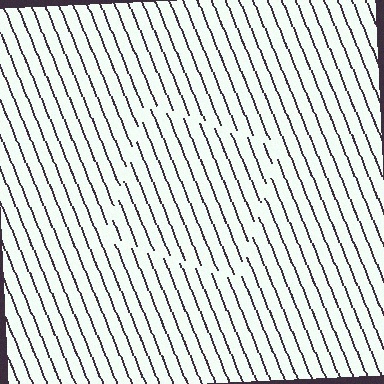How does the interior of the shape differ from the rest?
The interior of the shape contains the same grating, shifted by half a period — the contour is defined by the phase discontinuity where line-ends from the inner and outer gratings abut.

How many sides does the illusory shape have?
4 sides — the line-ends trace a square.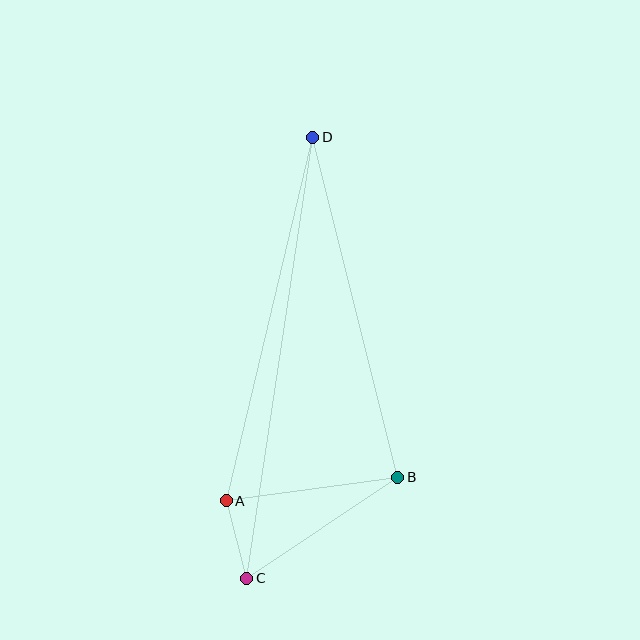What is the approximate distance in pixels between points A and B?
The distance between A and B is approximately 173 pixels.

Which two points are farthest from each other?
Points C and D are farthest from each other.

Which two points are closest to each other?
Points A and C are closest to each other.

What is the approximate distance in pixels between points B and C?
The distance between B and C is approximately 182 pixels.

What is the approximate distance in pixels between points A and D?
The distance between A and D is approximately 374 pixels.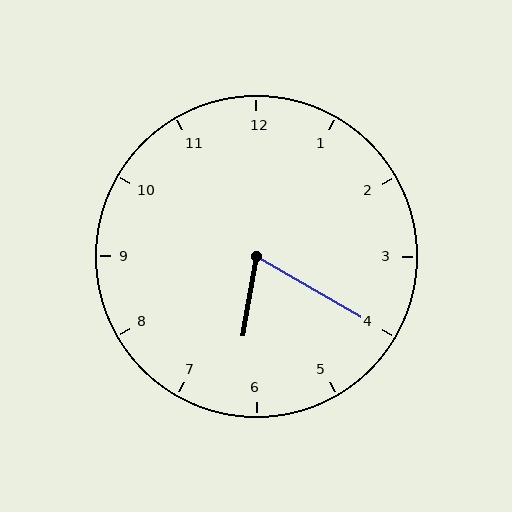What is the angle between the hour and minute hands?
Approximately 70 degrees.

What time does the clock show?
6:20.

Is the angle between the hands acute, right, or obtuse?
It is acute.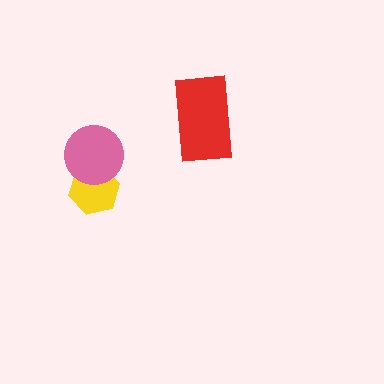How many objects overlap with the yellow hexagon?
1 object overlaps with the yellow hexagon.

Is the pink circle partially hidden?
No, no other shape covers it.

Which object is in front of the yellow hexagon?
The pink circle is in front of the yellow hexagon.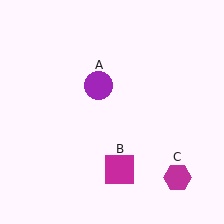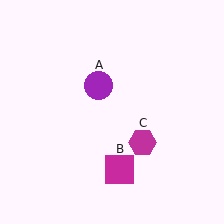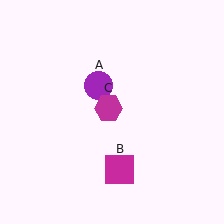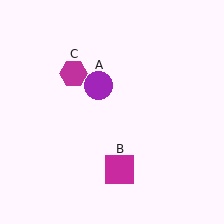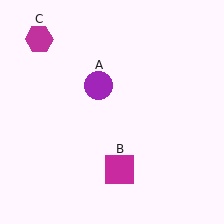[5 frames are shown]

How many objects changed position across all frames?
1 object changed position: magenta hexagon (object C).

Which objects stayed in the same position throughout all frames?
Purple circle (object A) and magenta square (object B) remained stationary.